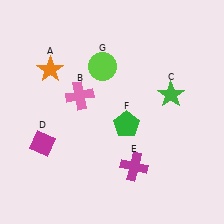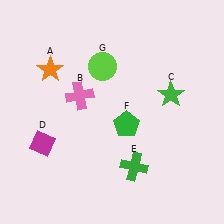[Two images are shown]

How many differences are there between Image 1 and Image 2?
There is 1 difference between the two images.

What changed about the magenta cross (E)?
In Image 1, E is magenta. In Image 2, it changed to green.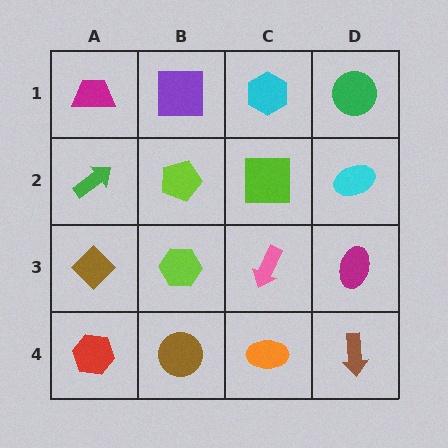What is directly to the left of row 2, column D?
A lime square.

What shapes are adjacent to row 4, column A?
A brown diamond (row 3, column A), a brown circle (row 4, column B).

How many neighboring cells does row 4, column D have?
2.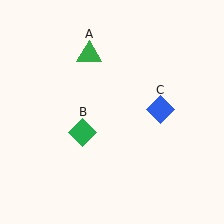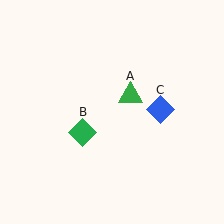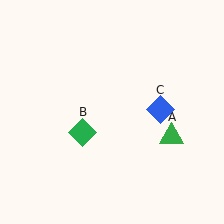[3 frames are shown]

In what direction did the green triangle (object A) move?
The green triangle (object A) moved down and to the right.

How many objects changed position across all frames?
1 object changed position: green triangle (object A).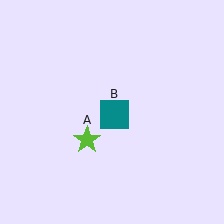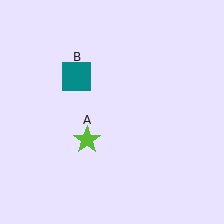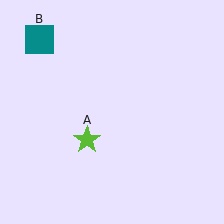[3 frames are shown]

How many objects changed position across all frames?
1 object changed position: teal square (object B).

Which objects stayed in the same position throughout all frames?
Lime star (object A) remained stationary.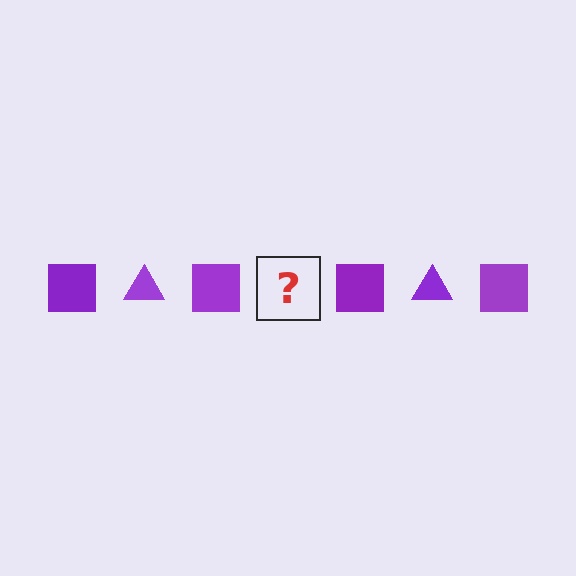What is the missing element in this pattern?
The missing element is a purple triangle.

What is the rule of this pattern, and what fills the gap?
The rule is that the pattern cycles through square, triangle shapes in purple. The gap should be filled with a purple triangle.